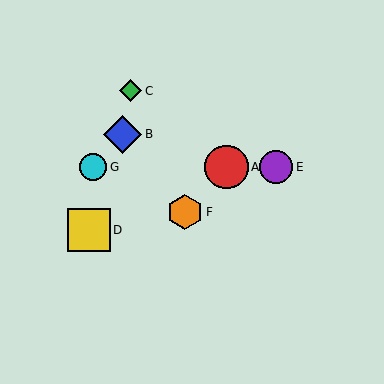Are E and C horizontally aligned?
No, E is at y≈167 and C is at y≈91.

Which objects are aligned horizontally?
Objects A, E, G are aligned horizontally.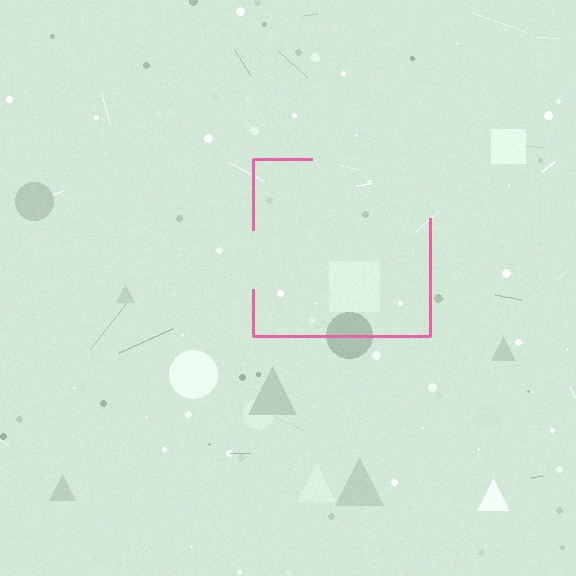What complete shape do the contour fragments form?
The contour fragments form a square.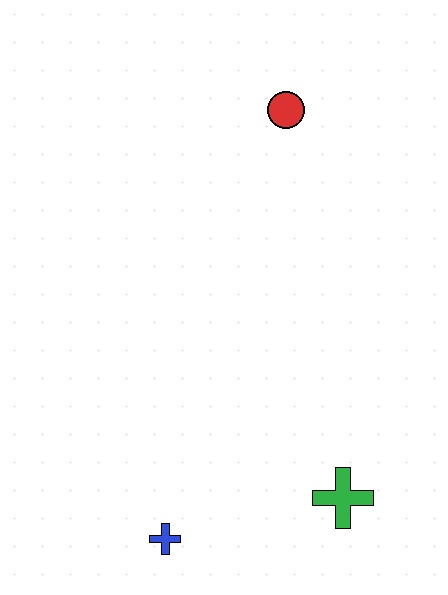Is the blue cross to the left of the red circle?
Yes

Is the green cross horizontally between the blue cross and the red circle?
No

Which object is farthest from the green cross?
The red circle is farthest from the green cross.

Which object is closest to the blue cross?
The green cross is closest to the blue cross.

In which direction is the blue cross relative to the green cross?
The blue cross is to the left of the green cross.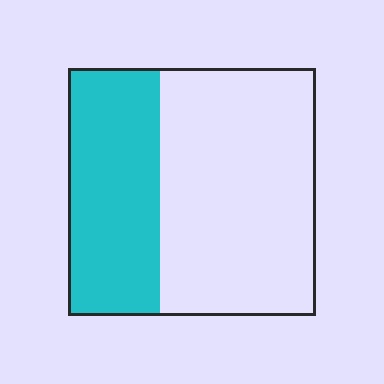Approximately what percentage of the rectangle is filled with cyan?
Approximately 35%.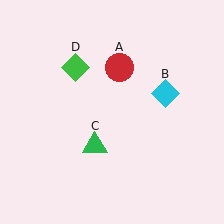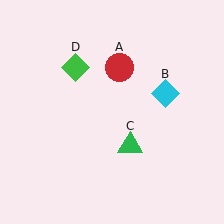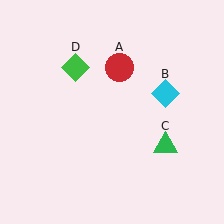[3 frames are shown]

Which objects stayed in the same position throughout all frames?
Red circle (object A) and cyan diamond (object B) and green diamond (object D) remained stationary.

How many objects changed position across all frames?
1 object changed position: green triangle (object C).